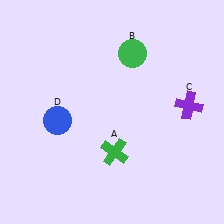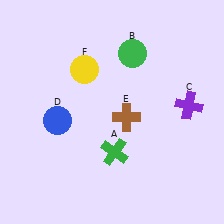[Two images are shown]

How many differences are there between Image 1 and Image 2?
There are 2 differences between the two images.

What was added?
A brown cross (E), a yellow circle (F) were added in Image 2.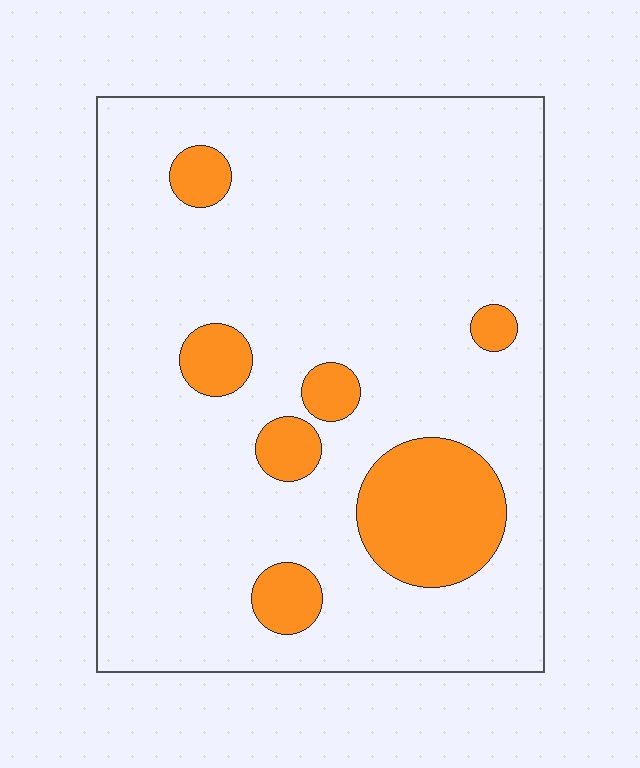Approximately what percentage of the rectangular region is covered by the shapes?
Approximately 15%.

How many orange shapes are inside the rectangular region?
7.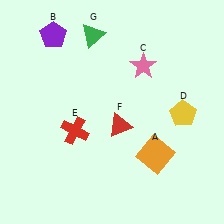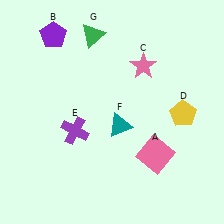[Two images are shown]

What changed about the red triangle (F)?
In Image 1, F is red. In Image 2, it changed to teal.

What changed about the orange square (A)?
In Image 1, A is orange. In Image 2, it changed to pink.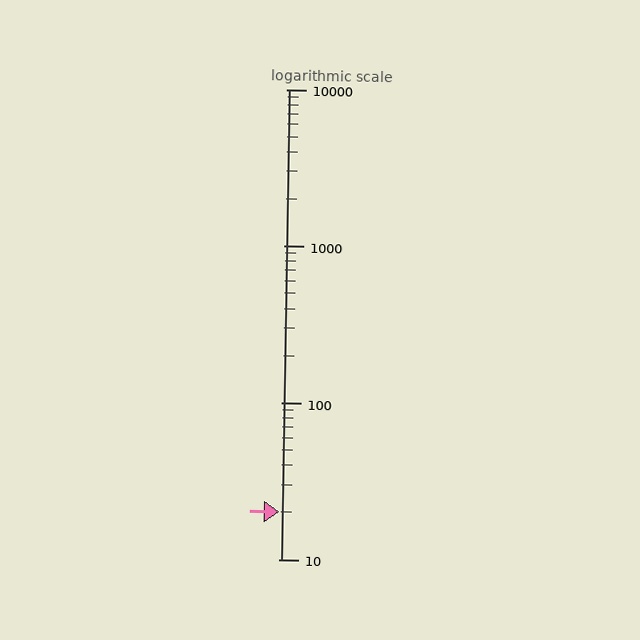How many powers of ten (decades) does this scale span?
The scale spans 3 decades, from 10 to 10000.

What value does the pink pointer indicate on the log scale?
The pointer indicates approximately 20.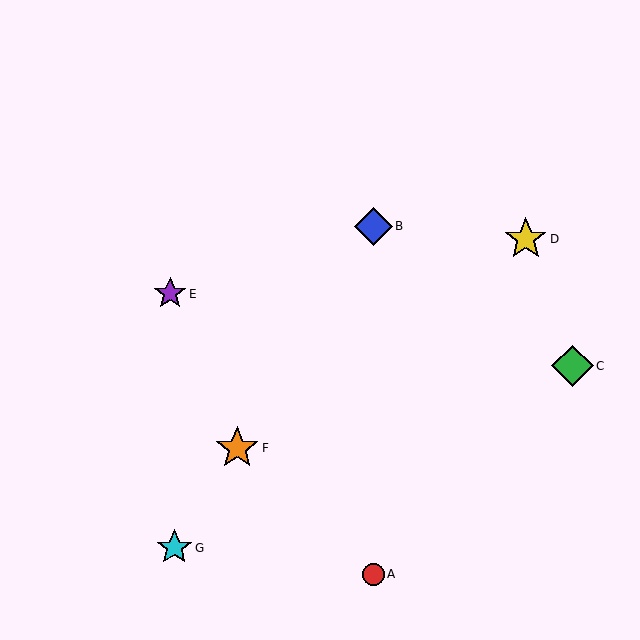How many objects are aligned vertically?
2 objects (A, B) are aligned vertically.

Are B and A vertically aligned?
Yes, both are at x≈373.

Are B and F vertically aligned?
No, B is at x≈373 and F is at x≈237.